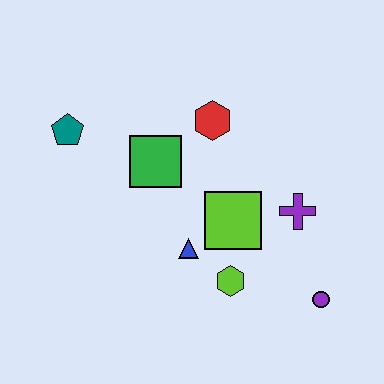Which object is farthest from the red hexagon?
The purple circle is farthest from the red hexagon.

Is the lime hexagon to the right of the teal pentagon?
Yes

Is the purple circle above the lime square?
No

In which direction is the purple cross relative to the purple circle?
The purple cross is above the purple circle.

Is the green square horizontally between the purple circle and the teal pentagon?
Yes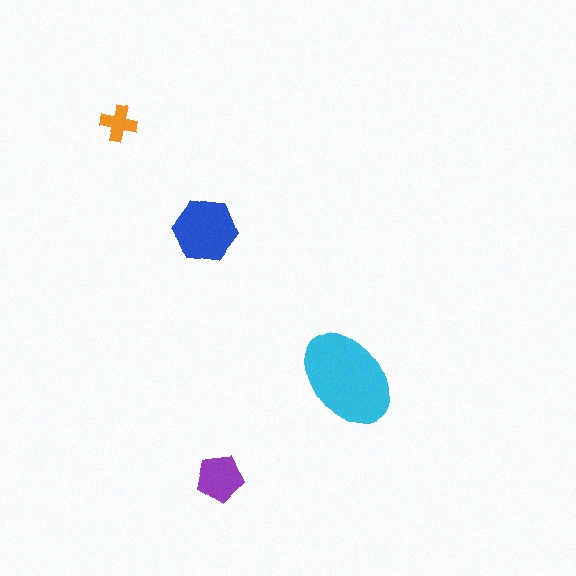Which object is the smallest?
The orange cross.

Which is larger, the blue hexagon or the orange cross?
The blue hexagon.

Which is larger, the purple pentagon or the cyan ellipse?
The cyan ellipse.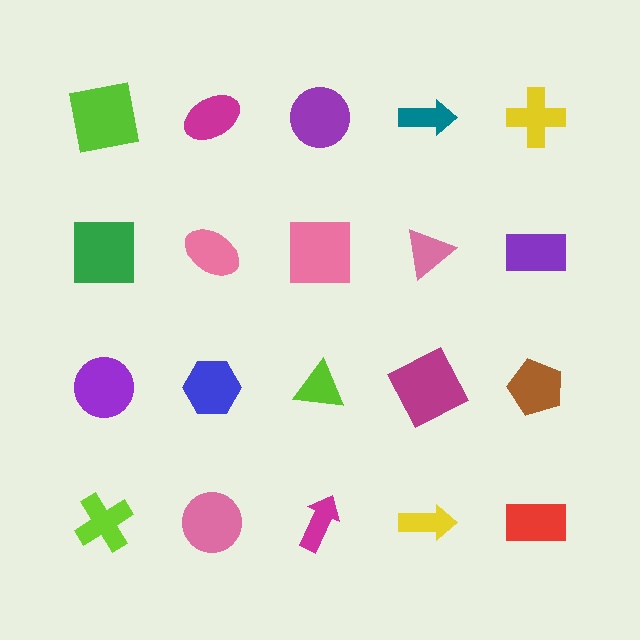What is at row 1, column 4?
A teal arrow.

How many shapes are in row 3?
5 shapes.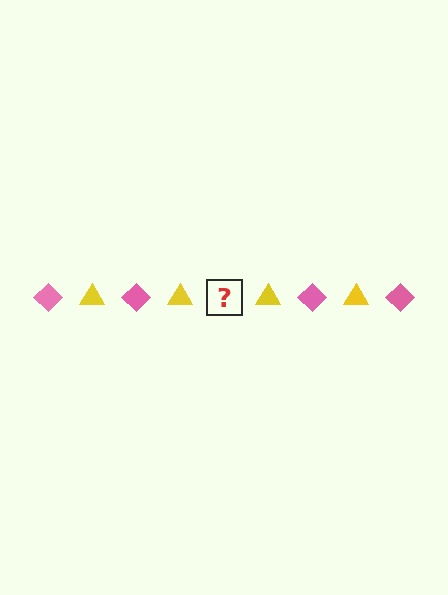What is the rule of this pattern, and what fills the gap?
The rule is that the pattern alternates between pink diamond and yellow triangle. The gap should be filled with a pink diamond.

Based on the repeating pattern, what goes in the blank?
The blank should be a pink diamond.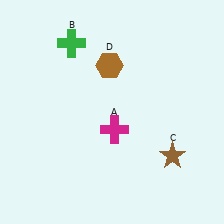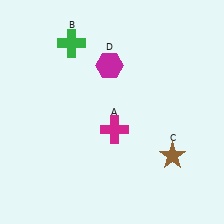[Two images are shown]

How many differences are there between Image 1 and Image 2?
There is 1 difference between the two images.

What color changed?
The hexagon (D) changed from brown in Image 1 to magenta in Image 2.